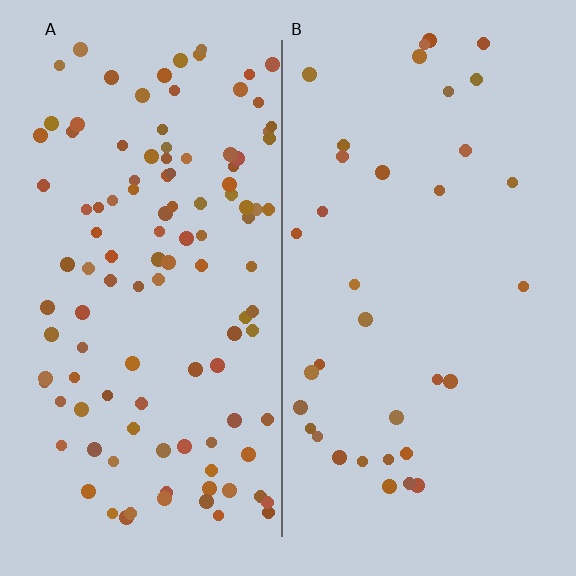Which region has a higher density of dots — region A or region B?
A (the left).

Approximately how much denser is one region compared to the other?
Approximately 3.3× — region A over region B.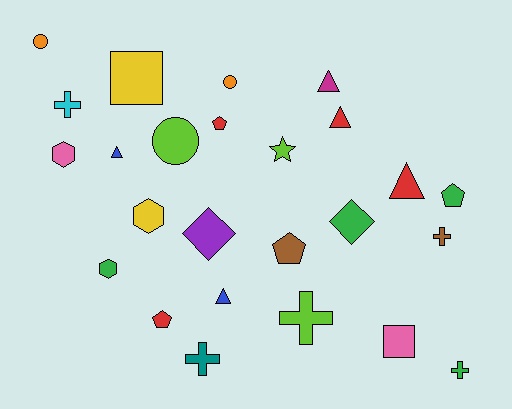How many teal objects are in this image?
There is 1 teal object.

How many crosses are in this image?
There are 5 crosses.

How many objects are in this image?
There are 25 objects.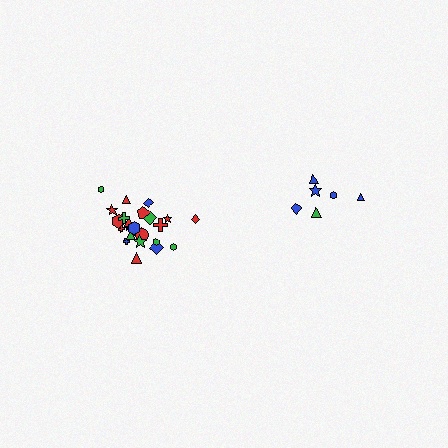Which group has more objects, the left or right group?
The left group.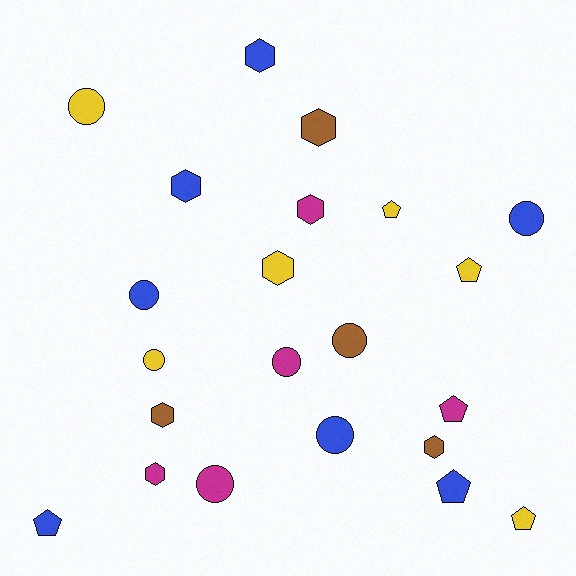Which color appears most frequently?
Blue, with 7 objects.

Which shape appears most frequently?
Hexagon, with 8 objects.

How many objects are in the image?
There are 22 objects.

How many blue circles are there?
There are 3 blue circles.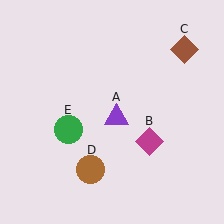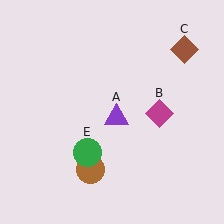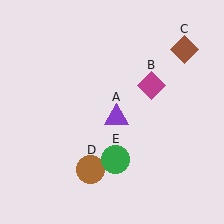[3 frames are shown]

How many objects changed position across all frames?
2 objects changed position: magenta diamond (object B), green circle (object E).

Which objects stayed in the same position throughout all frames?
Purple triangle (object A) and brown diamond (object C) and brown circle (object D) remained stationary.